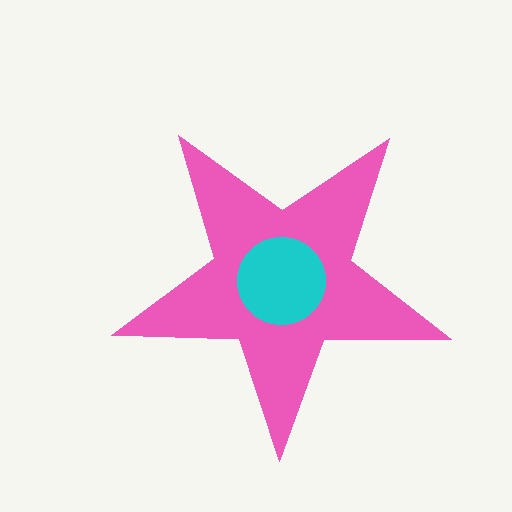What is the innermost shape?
The cyan circle.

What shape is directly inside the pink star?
The cyan circle.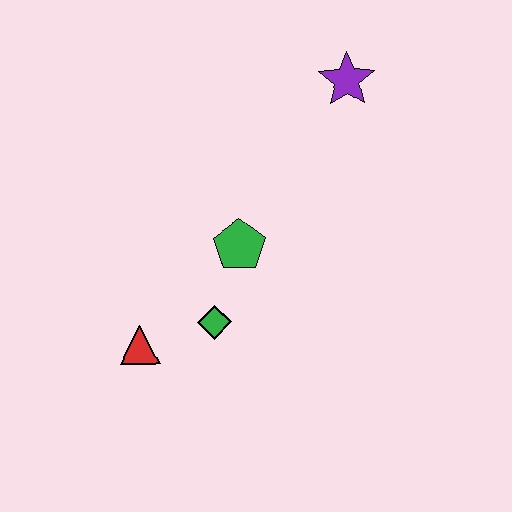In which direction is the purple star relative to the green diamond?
The purple star is above the green diamond.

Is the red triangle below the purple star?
Yes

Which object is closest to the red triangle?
The green diamond is closest to the red triangle.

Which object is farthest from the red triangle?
The purple star is farthest from the red triangle.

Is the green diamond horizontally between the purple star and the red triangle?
Yes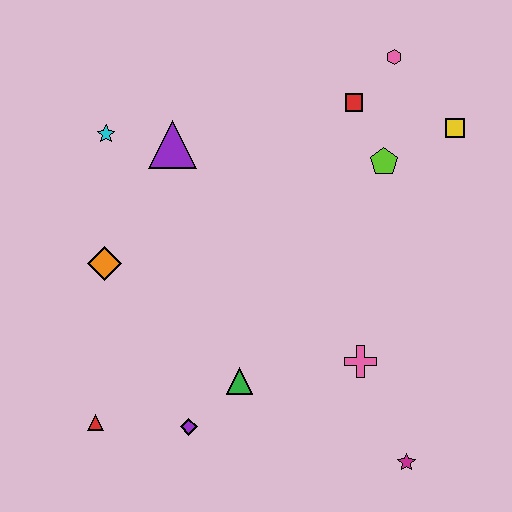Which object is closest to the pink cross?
The magenta star is closest to the pink cross.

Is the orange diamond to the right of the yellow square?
No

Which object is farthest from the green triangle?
The pink hexagon is farthest from the green triangle.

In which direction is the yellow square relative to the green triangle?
The yellow square is above the green triangle.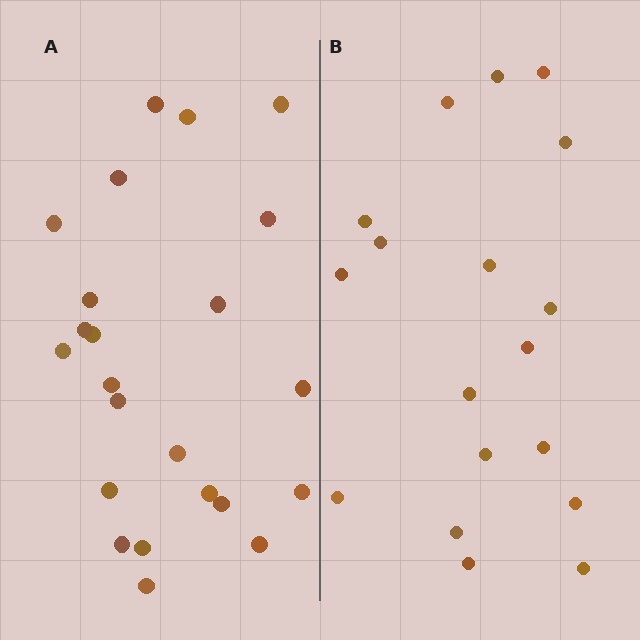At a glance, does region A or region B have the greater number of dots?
Region A (the left region) has more dots.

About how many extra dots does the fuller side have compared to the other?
Region A has about 5 more dots than region B.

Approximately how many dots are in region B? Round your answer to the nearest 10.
About 20 dots. (The exact count is 18, which rounds to 20.)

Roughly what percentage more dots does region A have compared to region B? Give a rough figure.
About 30% more.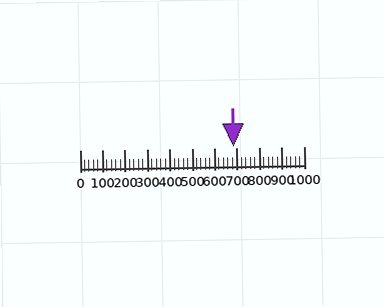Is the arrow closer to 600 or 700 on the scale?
The arrow is closer to 700.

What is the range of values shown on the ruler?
The ruler shows values from 0 to 1000.